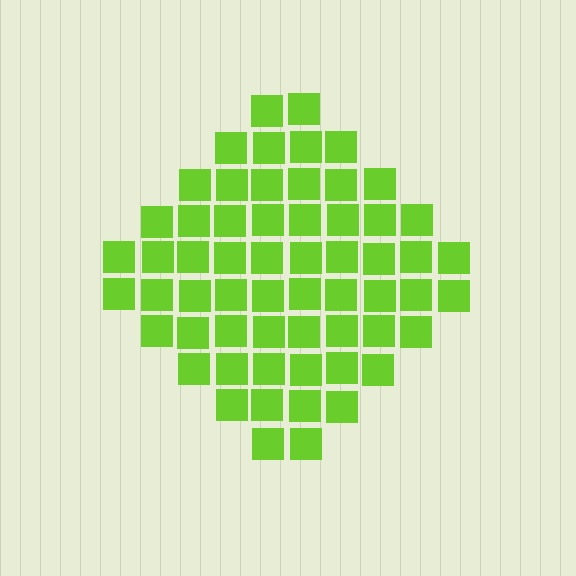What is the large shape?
The large shape is a diamond.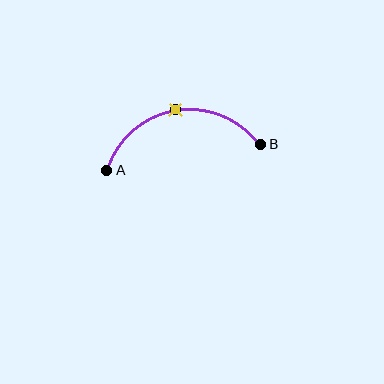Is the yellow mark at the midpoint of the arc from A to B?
Yes. The yellow mark lies on the arc at equal arc-length from both A and B — it is the arc midpoint.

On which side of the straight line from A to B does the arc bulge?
The arc bulges above the straight line connecting A and B.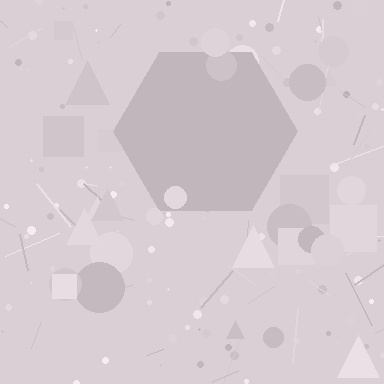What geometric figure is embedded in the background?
A hexagon is embedded in the background.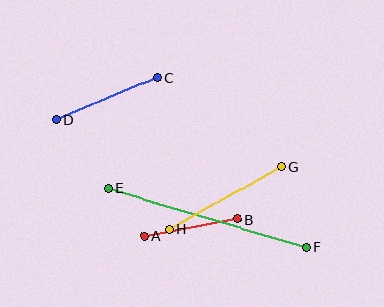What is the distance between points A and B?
The distance is approximately 95 pixels.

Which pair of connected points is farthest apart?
Points E and F are farthest apart.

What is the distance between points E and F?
The distance is approximately 207 pixels.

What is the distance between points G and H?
The distance is approximately 128 pixels.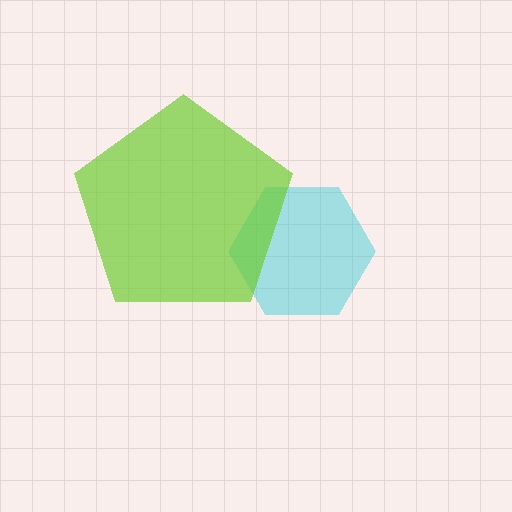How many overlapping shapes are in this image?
There are 2 overlapping shapes in the image.